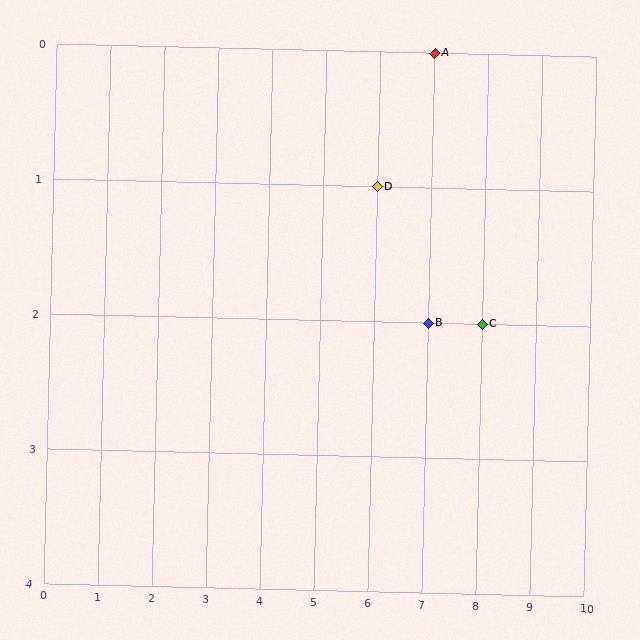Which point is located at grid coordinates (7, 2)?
Point B is at (7, 2).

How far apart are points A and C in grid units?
Points A and C are 1 column and 2 rows apart (about 2.2 grid units diagonally).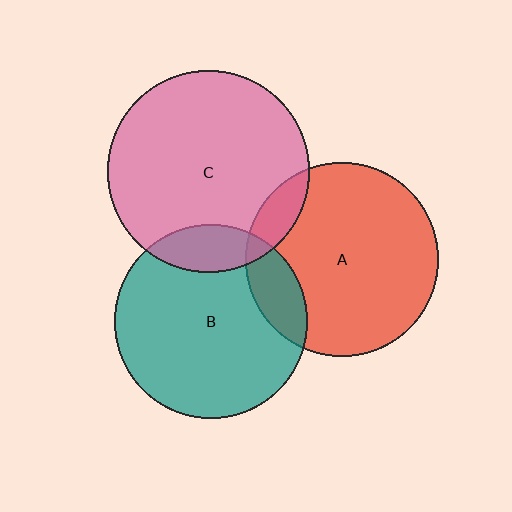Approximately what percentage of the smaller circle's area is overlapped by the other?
Approximately 15%.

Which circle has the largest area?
Circle C (pink).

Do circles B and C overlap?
Yes.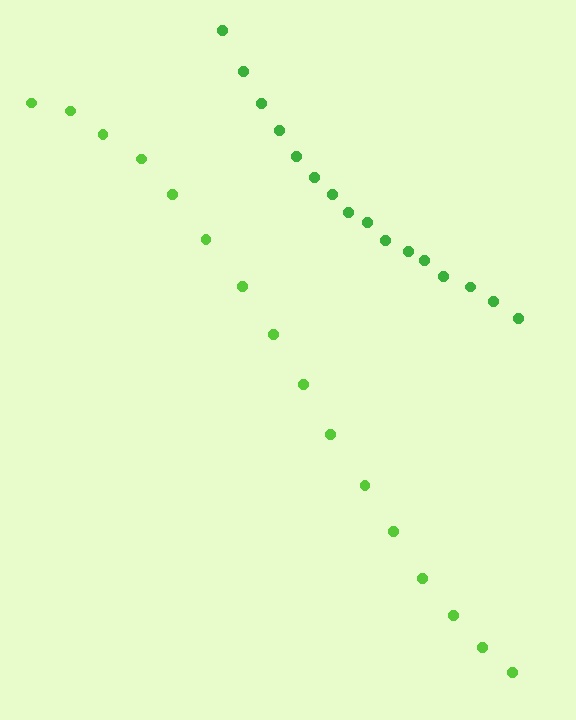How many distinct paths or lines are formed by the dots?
There are 2 distinct paths.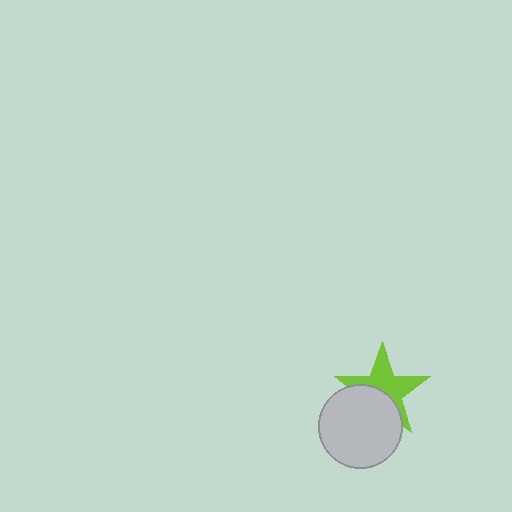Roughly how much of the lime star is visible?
About half of it is visible (roughly 57%).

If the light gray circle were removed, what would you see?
You would see the complete lime star.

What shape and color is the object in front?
The object in front is a light gray circle.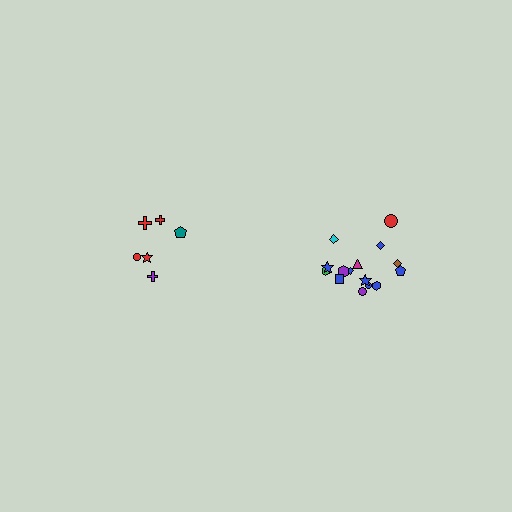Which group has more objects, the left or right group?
The right group.